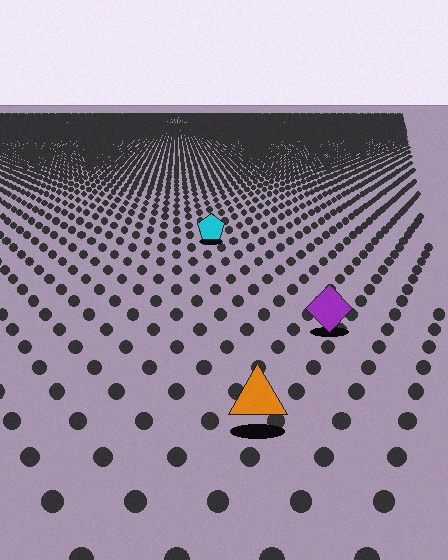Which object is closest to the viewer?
The orange triangle is closest. The texture marks near it are larger and more spread out.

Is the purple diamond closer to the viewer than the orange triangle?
No. The orange triangle is closer — you can tell from the texture gradient: the ground texture is coarser near it.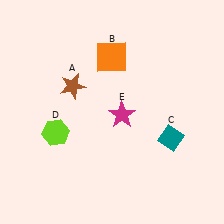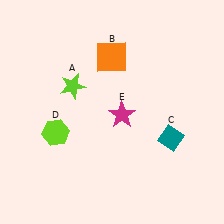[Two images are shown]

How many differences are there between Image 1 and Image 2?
There is 1 difference between the two images.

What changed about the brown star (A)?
In Image 1, A is brown. In Image 2, it changed to lime.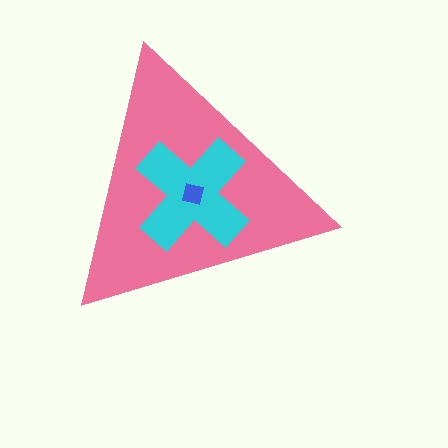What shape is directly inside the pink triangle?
The cyan cross.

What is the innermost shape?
The blue square.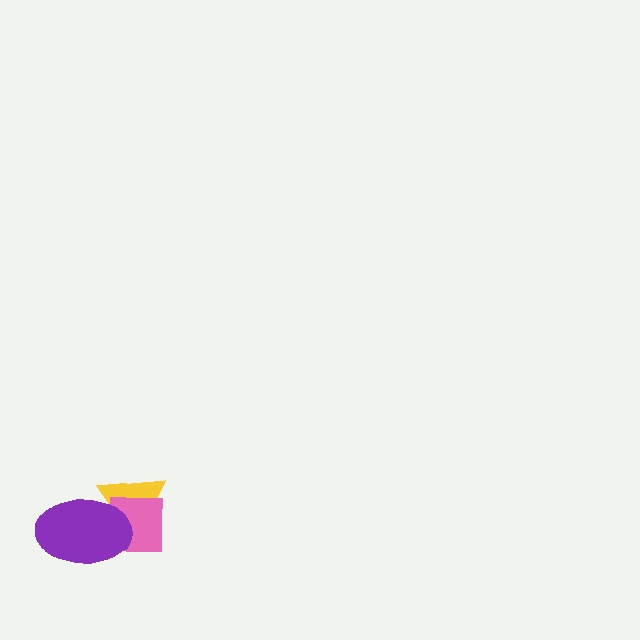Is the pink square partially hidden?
Yes, it is partially covered by another shape.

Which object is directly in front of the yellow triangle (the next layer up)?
The pink square is directly in front of the yellow triangle.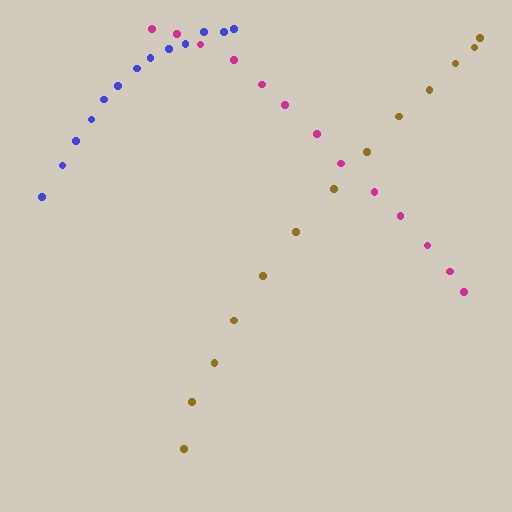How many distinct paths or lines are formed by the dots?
There are 3 distinct paths.